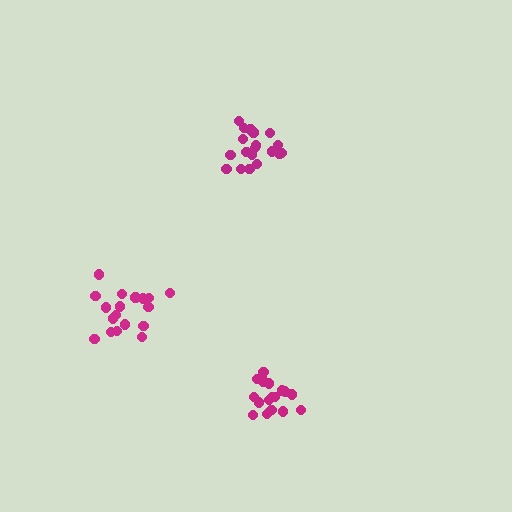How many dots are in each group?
Group 1: 19 dots, Group 2: 19 dots, Group 3: 19 dots (57 total).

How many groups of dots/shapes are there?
There are 3 groups.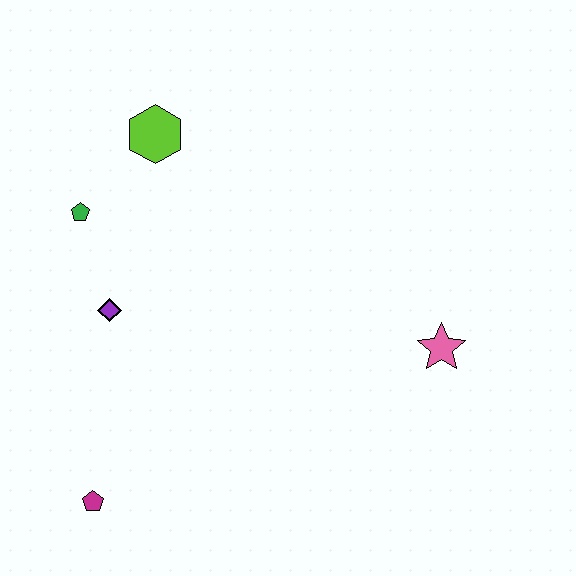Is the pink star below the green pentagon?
Yes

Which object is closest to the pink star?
The purple diamond is closest to the pink star.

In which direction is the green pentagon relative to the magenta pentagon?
The green pentagon is above the magenta pentagon.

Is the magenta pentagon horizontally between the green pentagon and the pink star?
Yes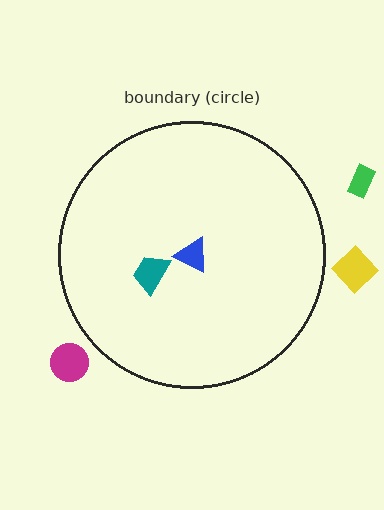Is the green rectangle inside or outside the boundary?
Outside.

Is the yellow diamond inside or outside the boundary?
Outside.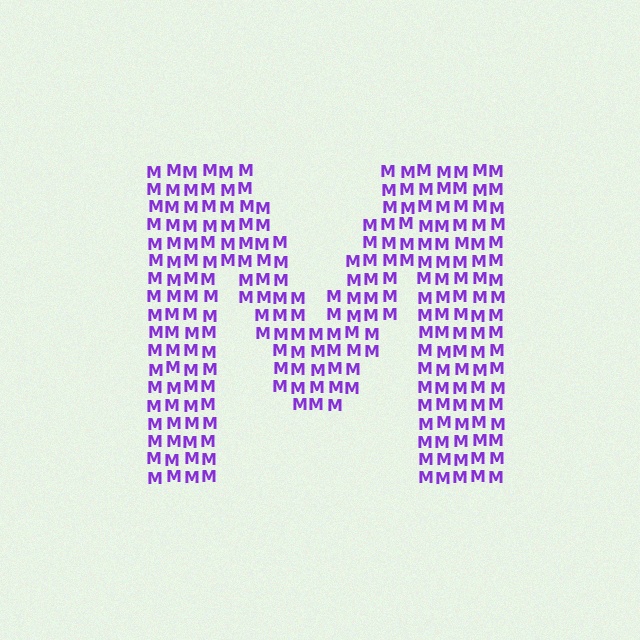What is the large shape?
The large shape is the letter M.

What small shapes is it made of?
It is made of small letter M's.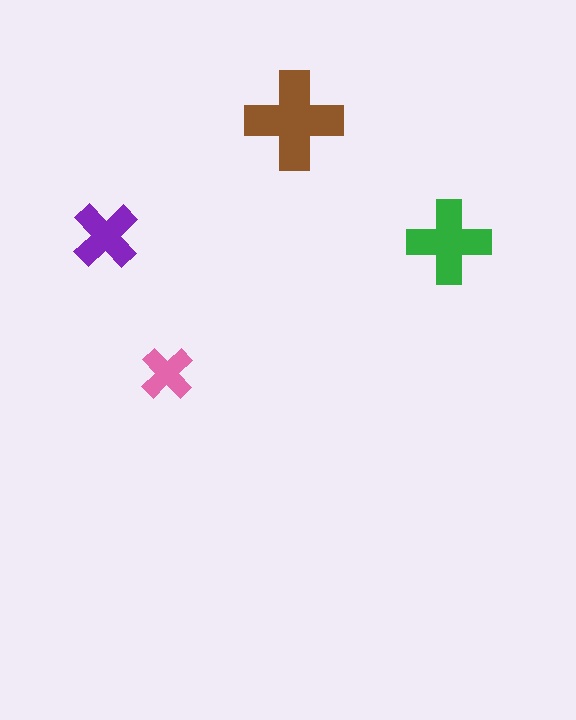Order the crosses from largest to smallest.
the brown one, the green one, the purple one, the pink one.